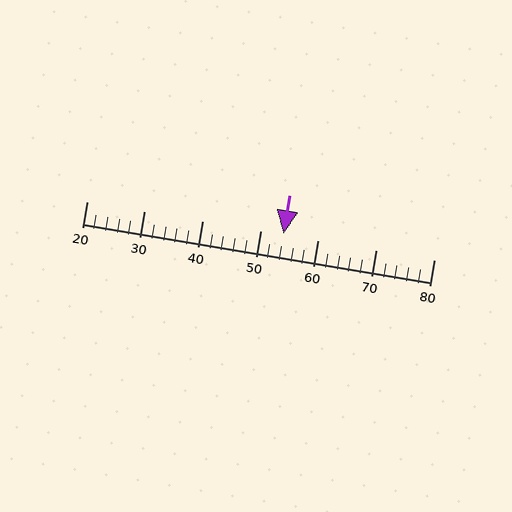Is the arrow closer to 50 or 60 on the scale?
The arrow is closer to 50.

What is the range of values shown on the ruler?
The ruler shows values from 20 to 80.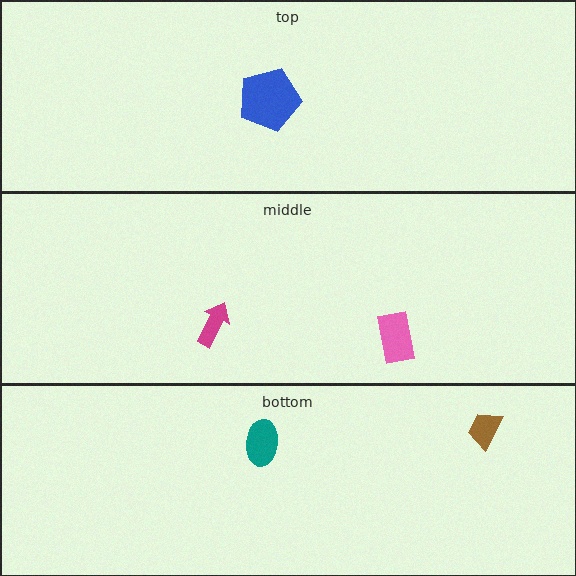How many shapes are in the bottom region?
2.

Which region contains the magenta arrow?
The middle region.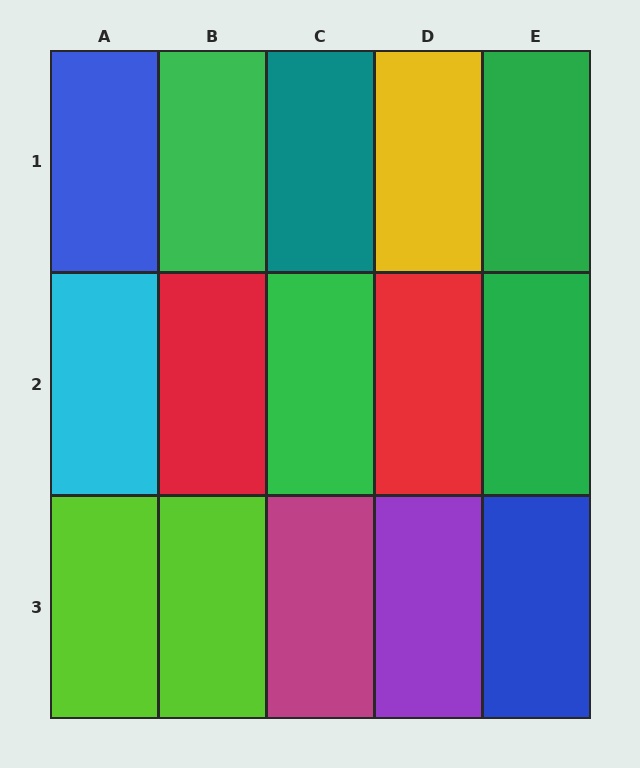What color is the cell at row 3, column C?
Magenta.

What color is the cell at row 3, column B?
Lime.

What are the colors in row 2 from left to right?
Cyan, red, green, red, green.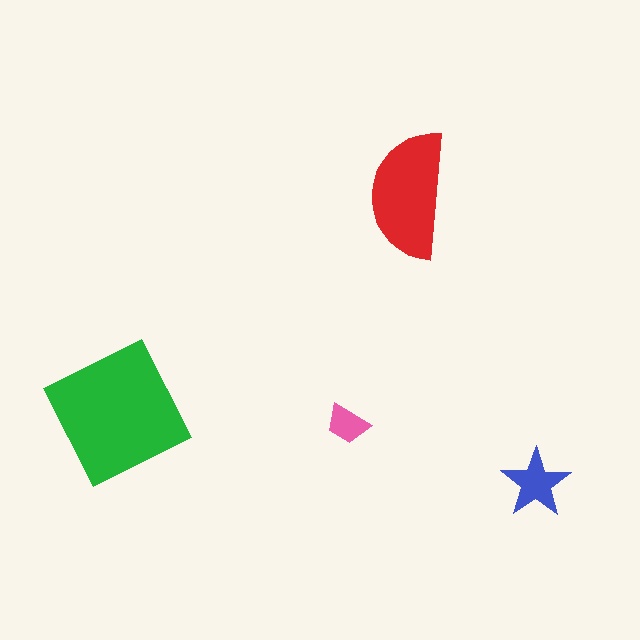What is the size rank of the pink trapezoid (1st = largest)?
4th.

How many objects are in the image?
There are 4 objects in the image.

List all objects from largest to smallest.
The green square, the red semicircle, the blue star, the pink trapezoid.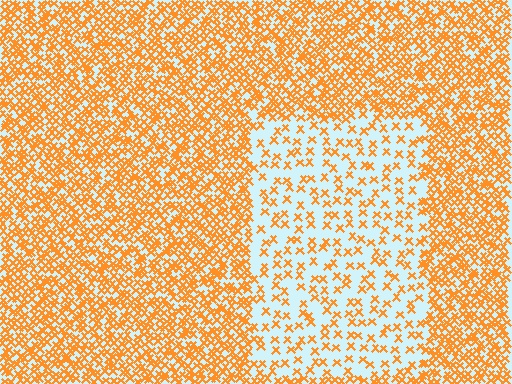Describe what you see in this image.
The image contains small orange elements arranged at two different densities. A rectangle-shaped region is visible where the elements are less densely packed than the surrounding area.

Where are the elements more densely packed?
The elements are more densely packed outside the rectangle boundary.